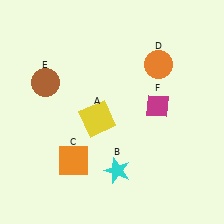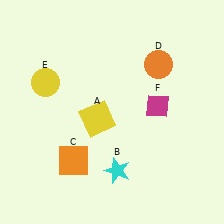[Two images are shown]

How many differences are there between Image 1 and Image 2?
There is 1 difference between the two images.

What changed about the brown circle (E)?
In Image 1, E is brown. In Image 2, it changed to yellow.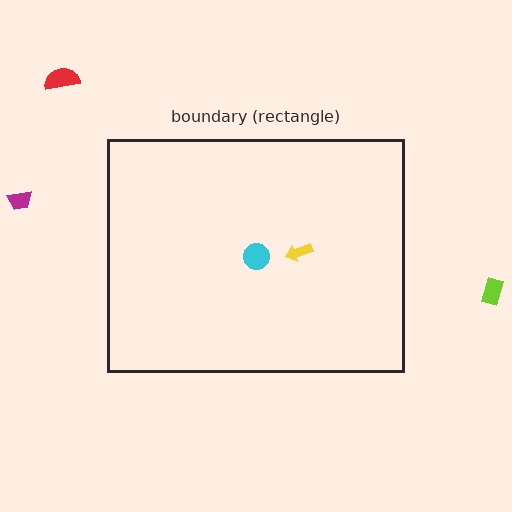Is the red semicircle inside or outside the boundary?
Outside.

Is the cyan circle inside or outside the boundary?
Inside.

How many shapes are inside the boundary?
2 inside, 3 outside.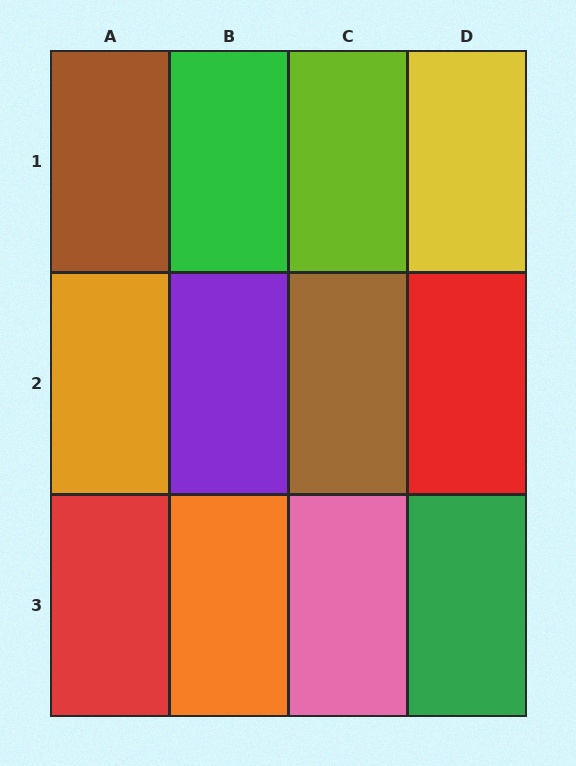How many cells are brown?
2 cells are brown.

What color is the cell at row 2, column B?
Purple.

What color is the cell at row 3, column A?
Red.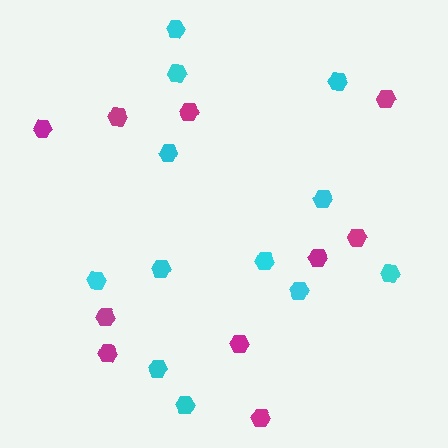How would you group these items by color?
There are 2 groups: one group of magenta hexagons (10) and one group of cyan hexagons (12).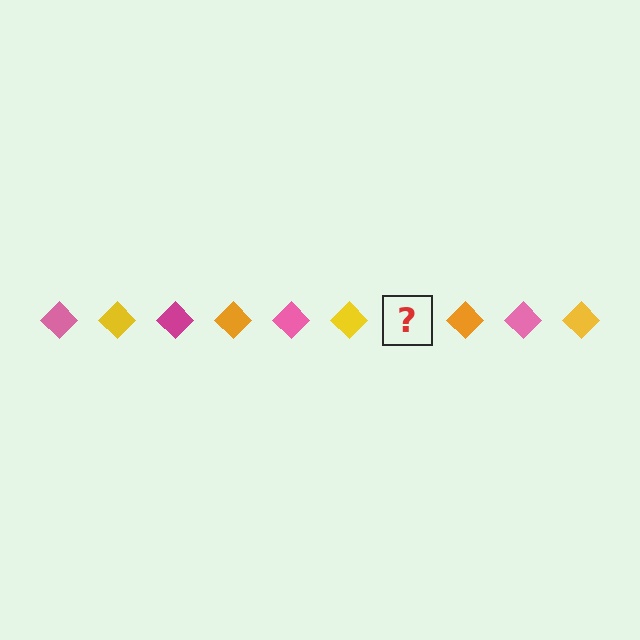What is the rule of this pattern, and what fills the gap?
The rule is that the pattern cycles through pink, yellow, magenta, orange diamonds. The gap should be filled with a magenta diamond.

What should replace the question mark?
The question mark should be replaced with a magenta diamond.